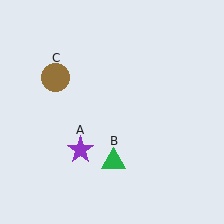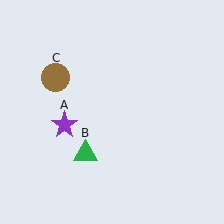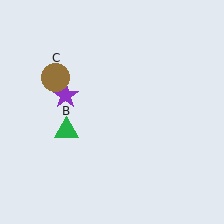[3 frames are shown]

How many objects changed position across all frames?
2 objects changed position: purple star (object A), green triangle (object B).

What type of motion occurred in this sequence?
The purple star (object A), green triangle (object B) rotated clockwise around the center of the scene.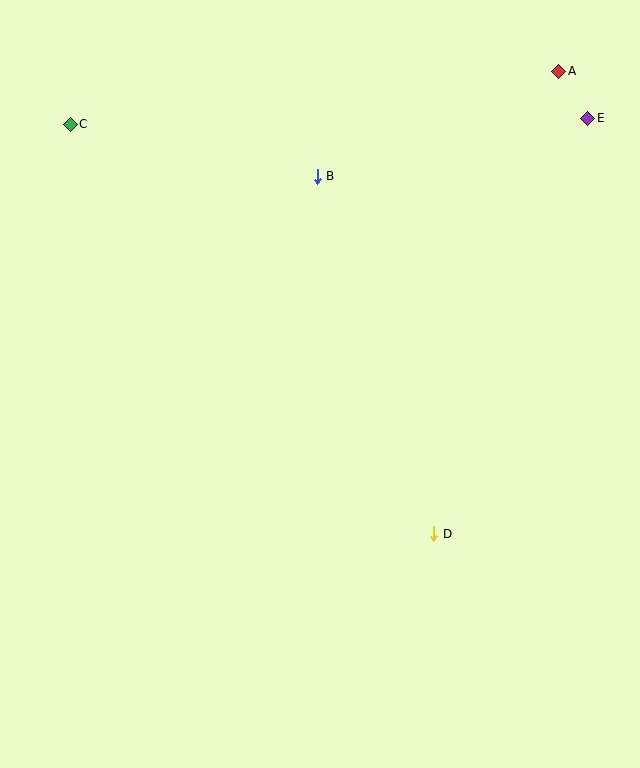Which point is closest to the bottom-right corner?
Point D is closest to the bottom-right corner.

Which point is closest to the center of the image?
Point D at (434, 534) is closest to the center.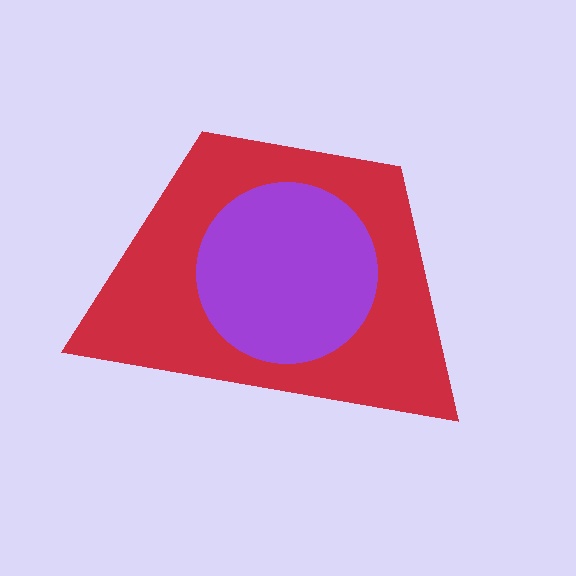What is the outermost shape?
The red trapezoid.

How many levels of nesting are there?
2.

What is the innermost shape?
The purple circle.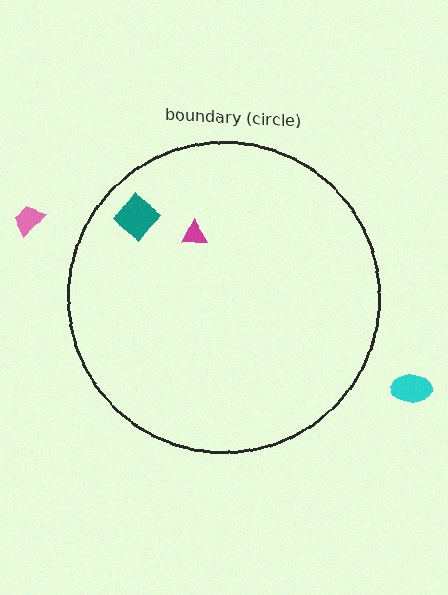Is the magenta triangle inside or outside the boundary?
Inside.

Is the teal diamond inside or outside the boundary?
Inside.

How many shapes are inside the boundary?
2 inside, 2 outside.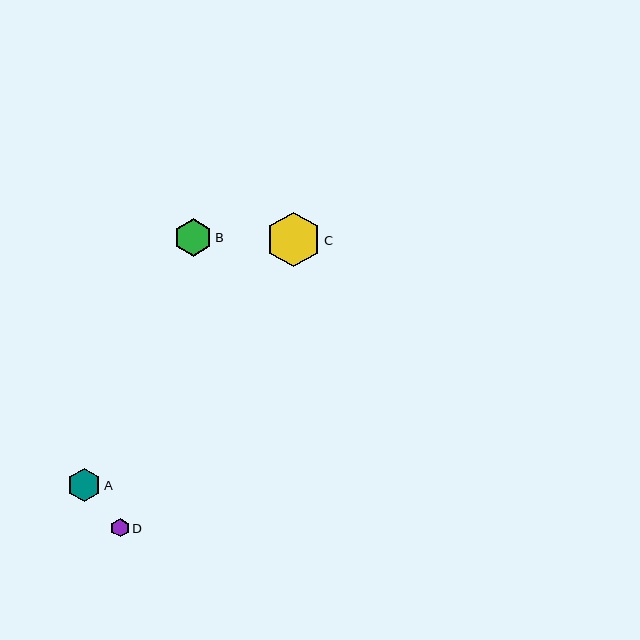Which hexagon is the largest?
Hexagon C is the largest with a size of approximately 55 pixels.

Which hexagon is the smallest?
Hexagon D is the smallest with a size of approximately 19 pixels.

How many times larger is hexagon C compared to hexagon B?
Hexagon C is approximately 1.4 times the size of hexagon B.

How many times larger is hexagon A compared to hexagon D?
Hexagon A is approximately 1.8 times the size of hexagon D.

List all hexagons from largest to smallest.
From largest to smallest: C, B, A, D.